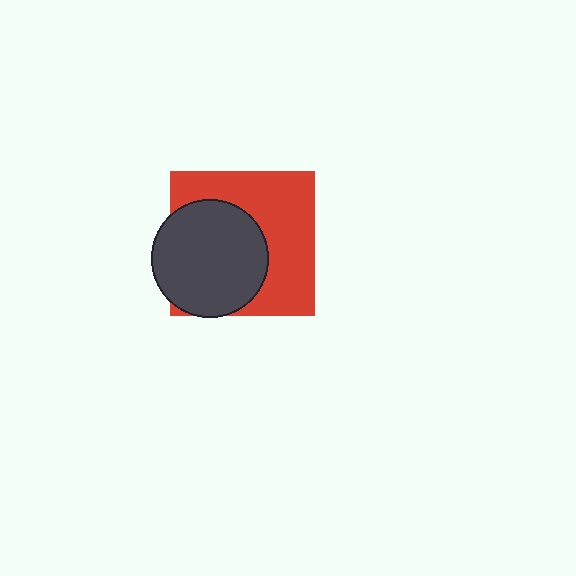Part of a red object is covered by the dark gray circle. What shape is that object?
It is a square.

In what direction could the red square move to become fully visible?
The red square could move right. That would shift it out from behind the dark gray circle entirely.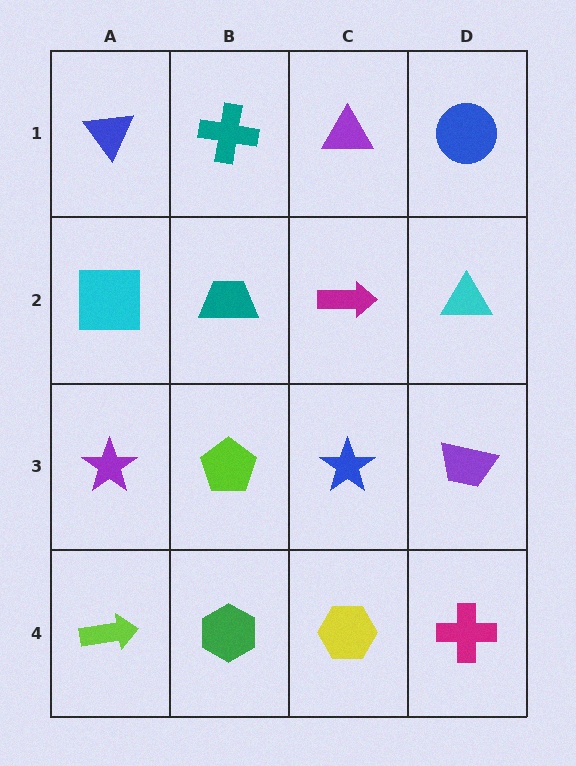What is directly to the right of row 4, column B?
A yellow hexagon.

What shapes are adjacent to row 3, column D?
A cyan triangle (row 2, column D), a magenta cross (row 4, column D), a blue star (row 3, column C).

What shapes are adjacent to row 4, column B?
A lime pentagon (row 3, column B), a lime arrow (row 4, column A), a yellow hexagon (row 4, column C).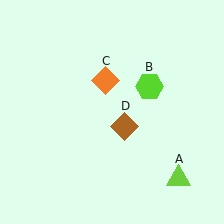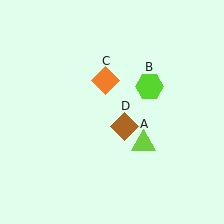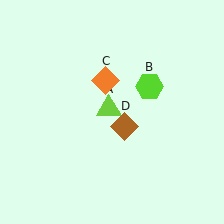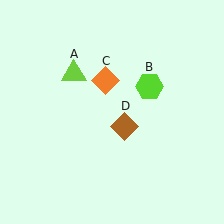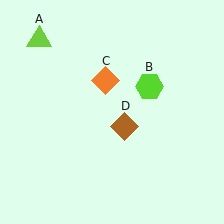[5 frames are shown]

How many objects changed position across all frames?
1 object changed position: lime triangle (object A).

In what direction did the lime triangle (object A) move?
The lime triangle (object A) moved up and to the left.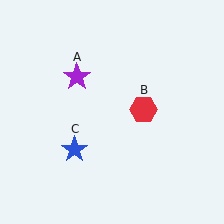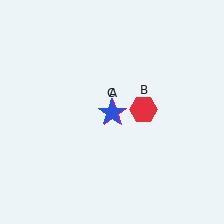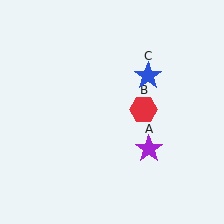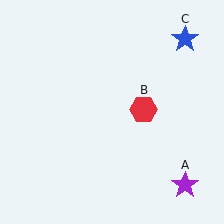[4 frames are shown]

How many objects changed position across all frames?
2 objects changed position: purple star (object A), blue star (object C).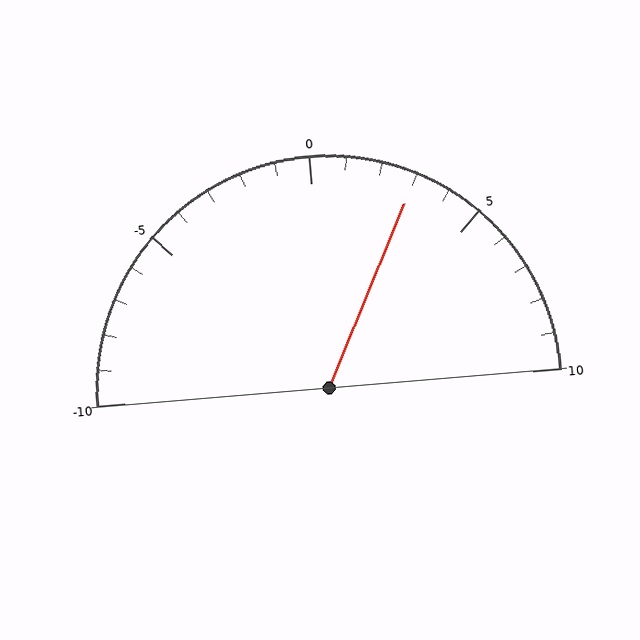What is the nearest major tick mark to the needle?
The nearest major tick mark is 5.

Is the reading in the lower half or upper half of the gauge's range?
The reading is in the upper half of the range (-10 to 10).